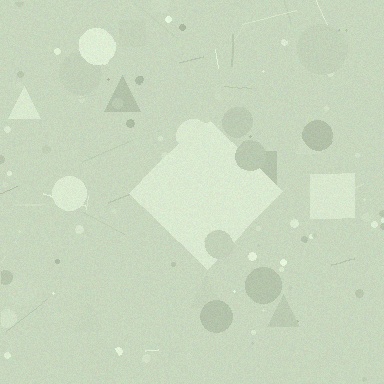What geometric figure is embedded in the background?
A diamond is embedded in the background.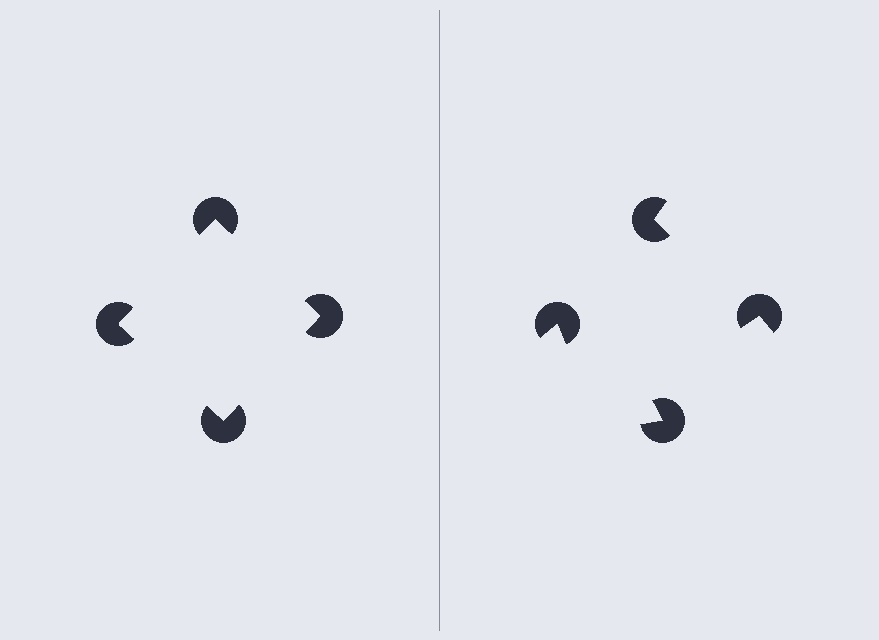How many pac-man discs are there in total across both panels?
8 — 4 on each side.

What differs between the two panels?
The pac-man discs are positioned identically on both sides; only the wedge orientations differ. On the left they align to a square; on the right they are misaligned.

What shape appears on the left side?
An illusory square.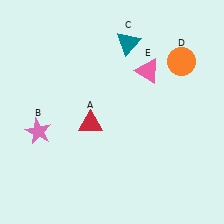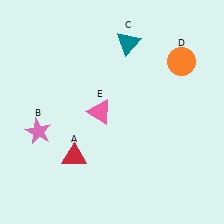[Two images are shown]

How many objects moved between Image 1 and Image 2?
2 objects moved between the two images.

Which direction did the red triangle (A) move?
The red triangle (A) moved down.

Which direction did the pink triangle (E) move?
The pink triangle (E) moved left.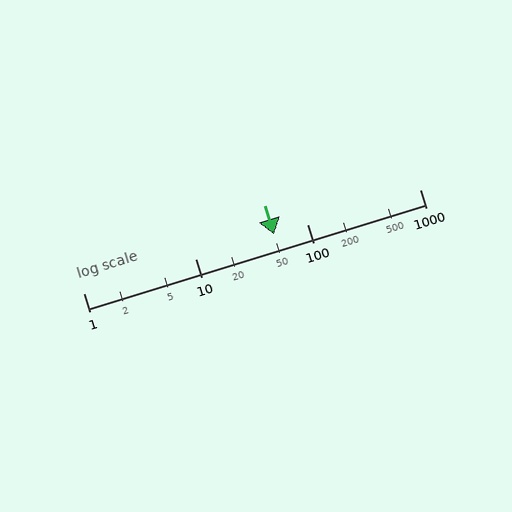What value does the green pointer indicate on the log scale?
The pointer indicates approximately 50.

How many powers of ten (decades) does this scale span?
The scale spans 3 decades, from 1 to 1000.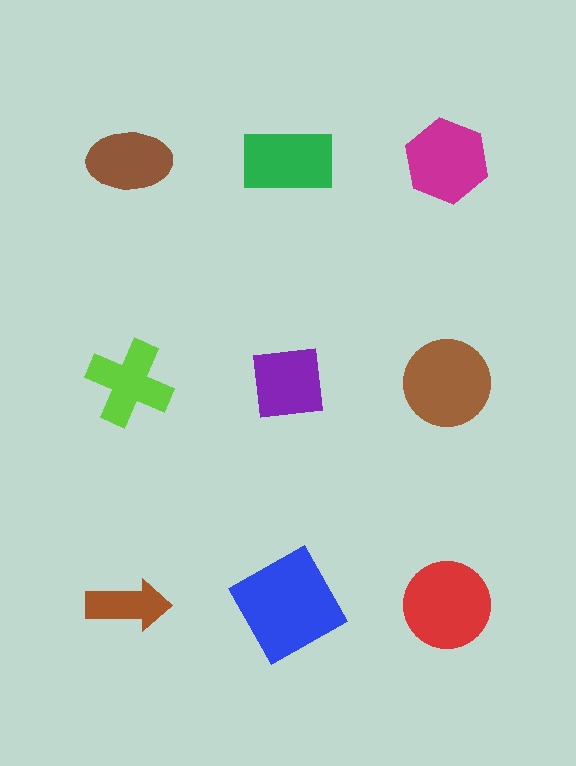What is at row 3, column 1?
A brown arrow.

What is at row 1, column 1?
A brown ellipse.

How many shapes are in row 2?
3 shapes.